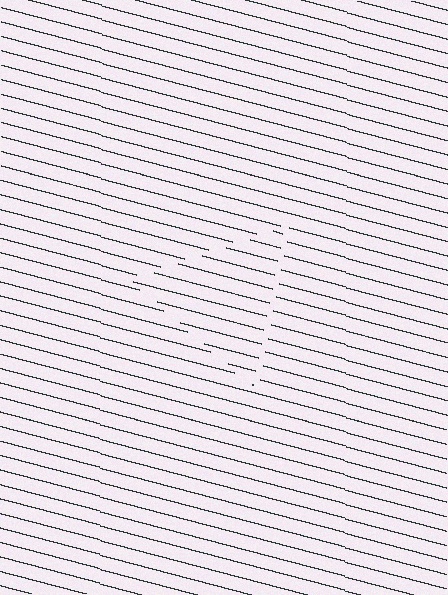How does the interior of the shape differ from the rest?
The interior of the shape contains the same grating, shifted by half a period — the contour is defined by the phase discontinuity where line-ends from the inner and outer gratings abut.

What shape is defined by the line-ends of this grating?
An illusory triangle. The interior of the shape contains the same grating, shifted by half a period — the contour is defined by the phase discontinuity where line-ends from the inner and outer gratings abut.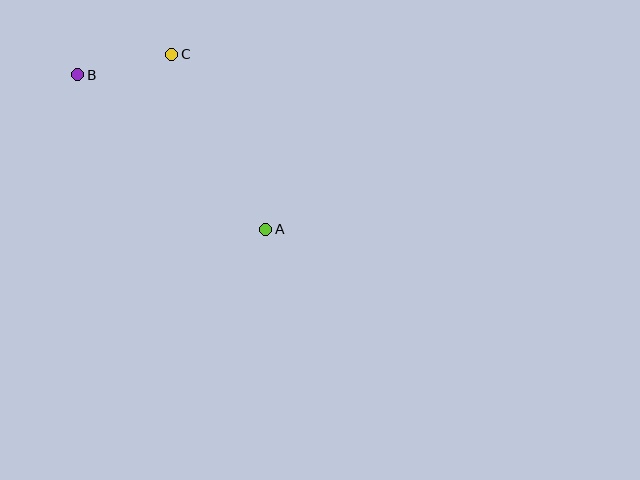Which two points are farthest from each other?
Points A and B are farthest from each other.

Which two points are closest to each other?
Points B and C are closest to each other.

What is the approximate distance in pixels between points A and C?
The distance between A and C is approximately 199 pixels.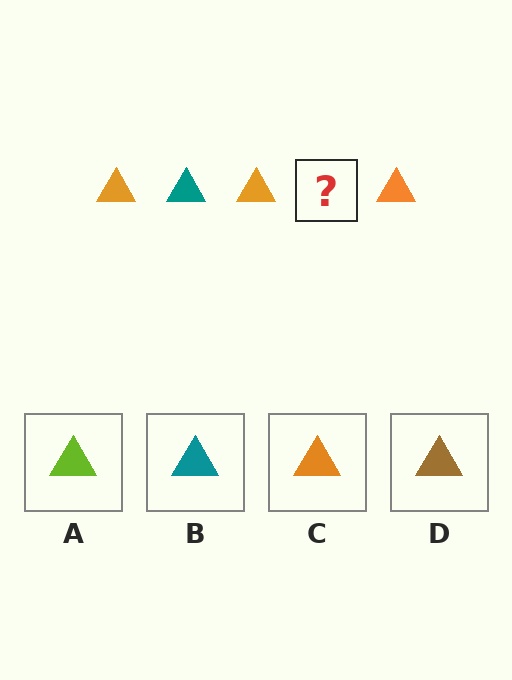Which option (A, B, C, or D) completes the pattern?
B.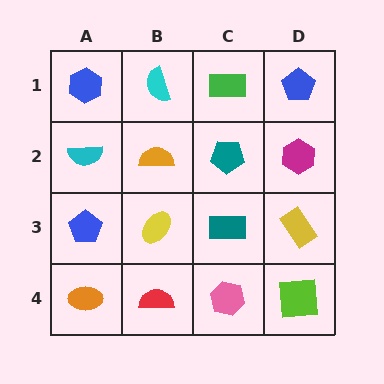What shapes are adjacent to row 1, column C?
A teal pentagon (row 2, column C), a cyan semicircle (row 1, column B), a blue pentagon (row 1, column D).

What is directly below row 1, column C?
A teal pentagon.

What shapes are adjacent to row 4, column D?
A yellow rectangle (row 3, column D), a pink hexagon (row 4, column C).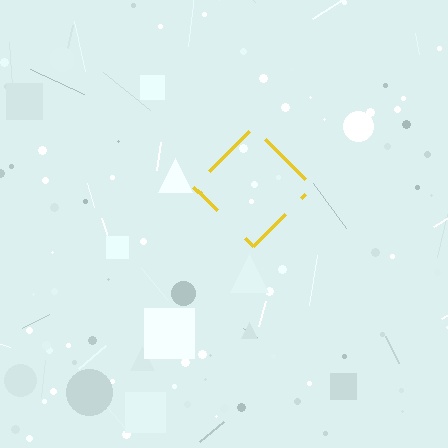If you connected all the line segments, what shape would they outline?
They would outline a diamond.